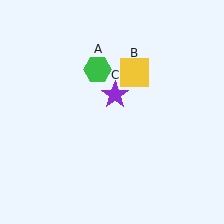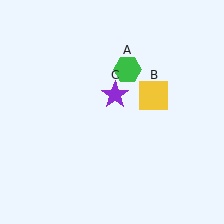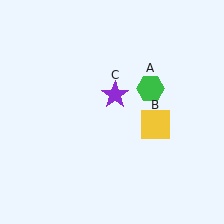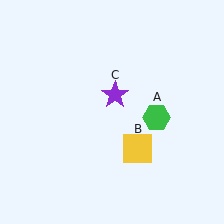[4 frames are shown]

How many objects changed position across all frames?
2 objects changed position: green hexagon (object A), yellow square (object B).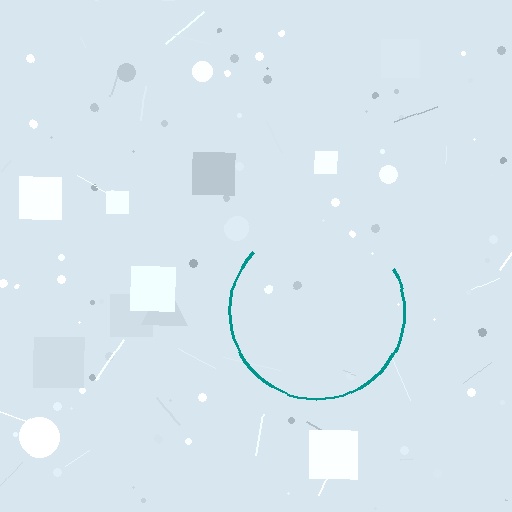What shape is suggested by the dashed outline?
The dashed outline suggests a circle.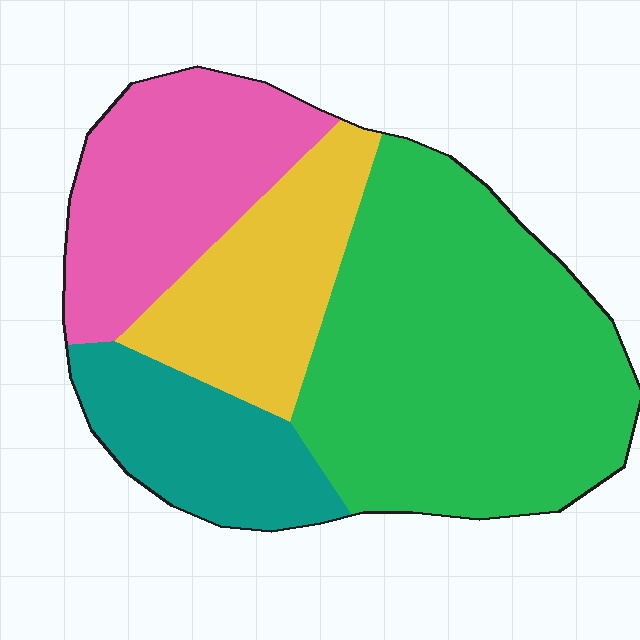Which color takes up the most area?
Green, at roughly 45%.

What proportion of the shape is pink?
Pink covers about 20% of the shape.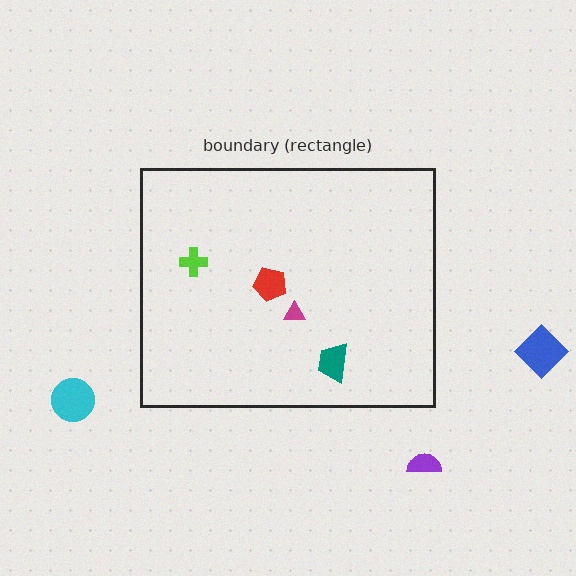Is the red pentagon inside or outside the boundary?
Inside.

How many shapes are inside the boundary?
4 inside, 3 outside.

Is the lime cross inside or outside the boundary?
Inside.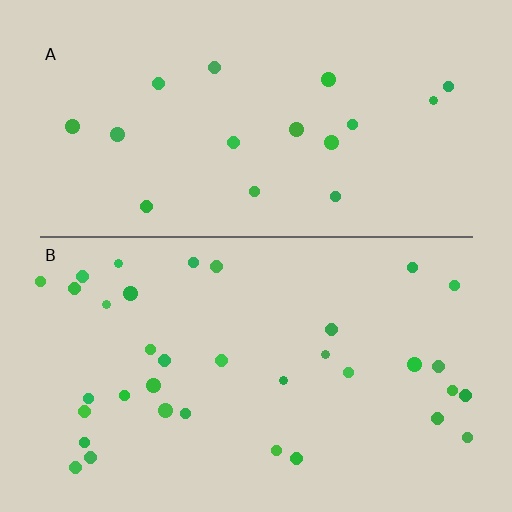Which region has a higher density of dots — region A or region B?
B (the bottom).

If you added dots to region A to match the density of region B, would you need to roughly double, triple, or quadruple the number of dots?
Approximately double.